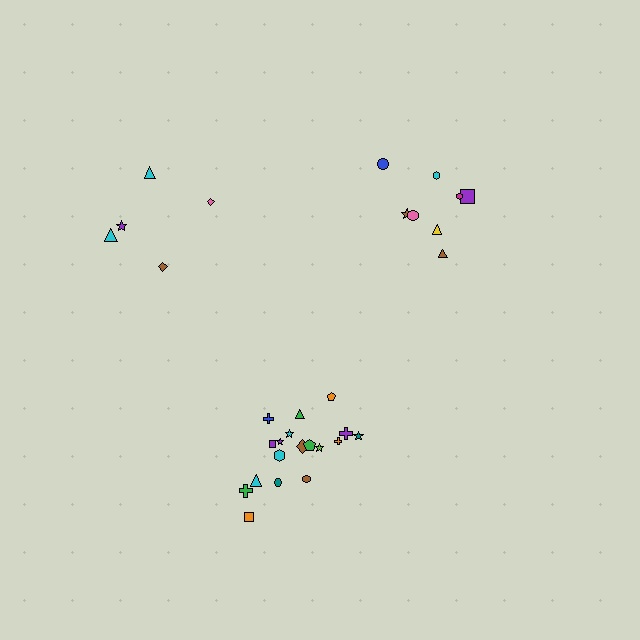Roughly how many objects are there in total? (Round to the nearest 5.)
Roughly 30 objects in total.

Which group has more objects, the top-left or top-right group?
The top-right group.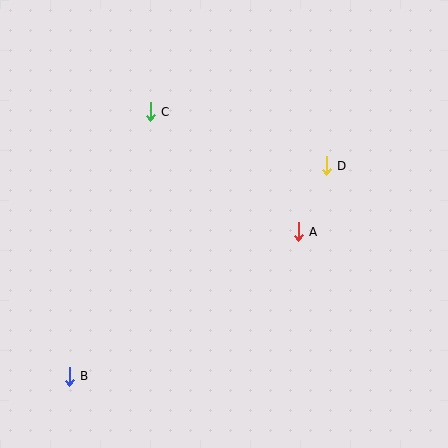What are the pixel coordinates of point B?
Point B is at (69, 376).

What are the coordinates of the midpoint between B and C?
The midpoint between B and C is at (110, 244).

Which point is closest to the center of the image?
Point A at (298, 232) is closest to the center.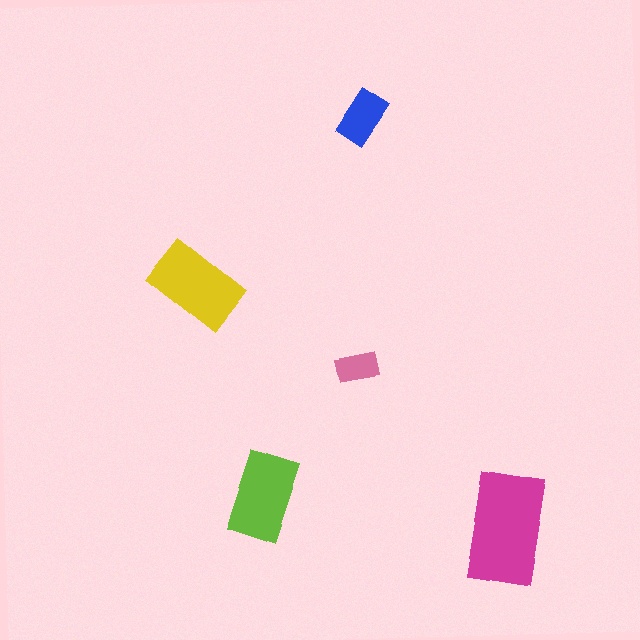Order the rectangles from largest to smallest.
the magenta one, the yellow one, the lime one, the blue one, the pink one.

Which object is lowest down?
The magenta rectangle is bottommost.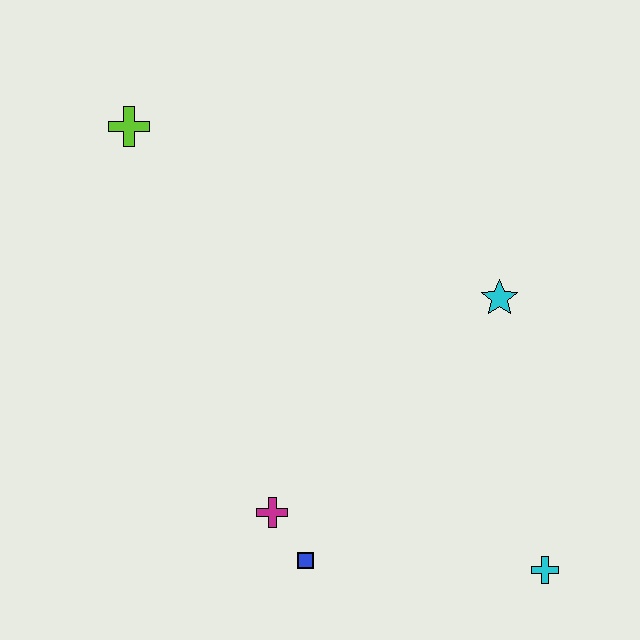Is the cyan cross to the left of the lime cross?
No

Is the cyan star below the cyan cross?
No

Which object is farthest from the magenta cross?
The lime cross is farthest from the magenta cross.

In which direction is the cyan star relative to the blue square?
The cyan star is above the blue square.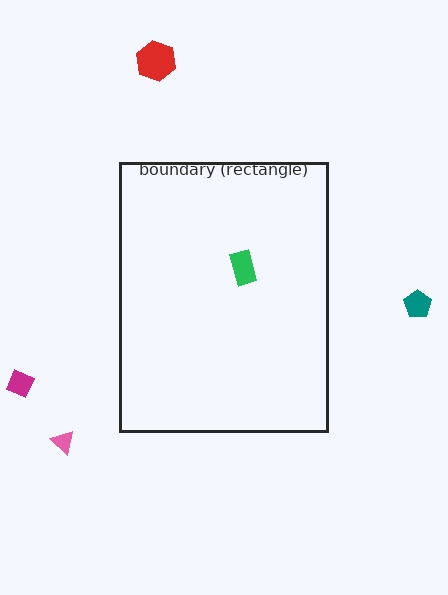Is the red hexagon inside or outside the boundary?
Outside.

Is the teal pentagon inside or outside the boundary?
Outside.